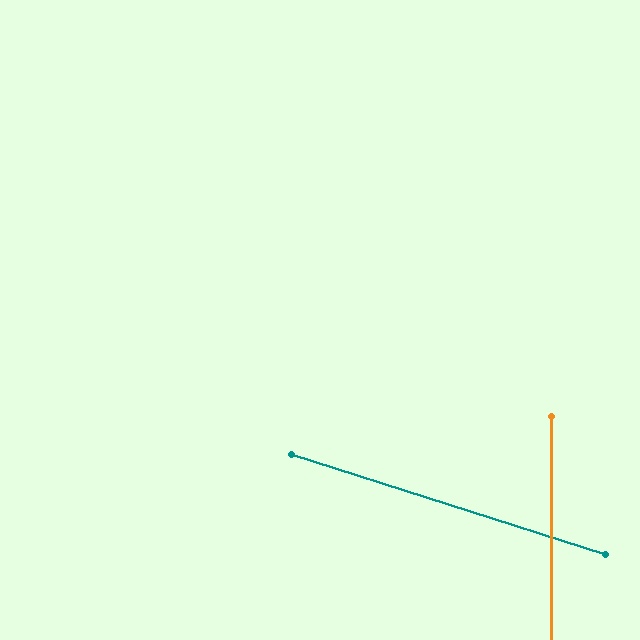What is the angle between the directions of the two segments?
Approximately 72 degrees.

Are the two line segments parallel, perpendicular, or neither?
Neither parallel nor perpendicular — they differ by about 72°.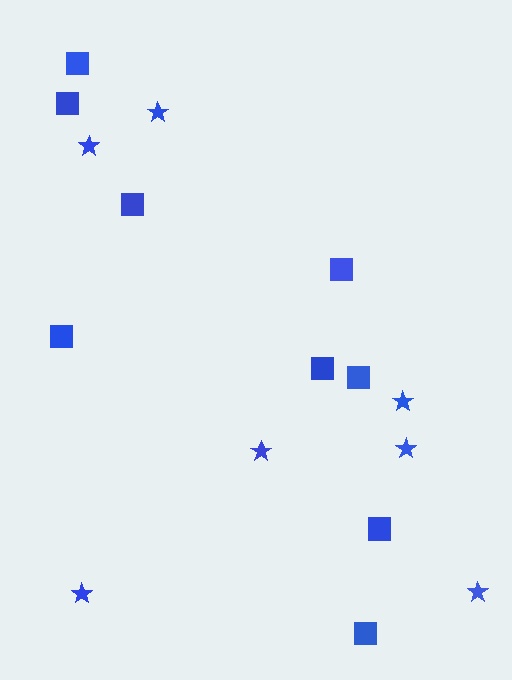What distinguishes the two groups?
There are 2 groups: one group of squares (9) and one group of stars (7).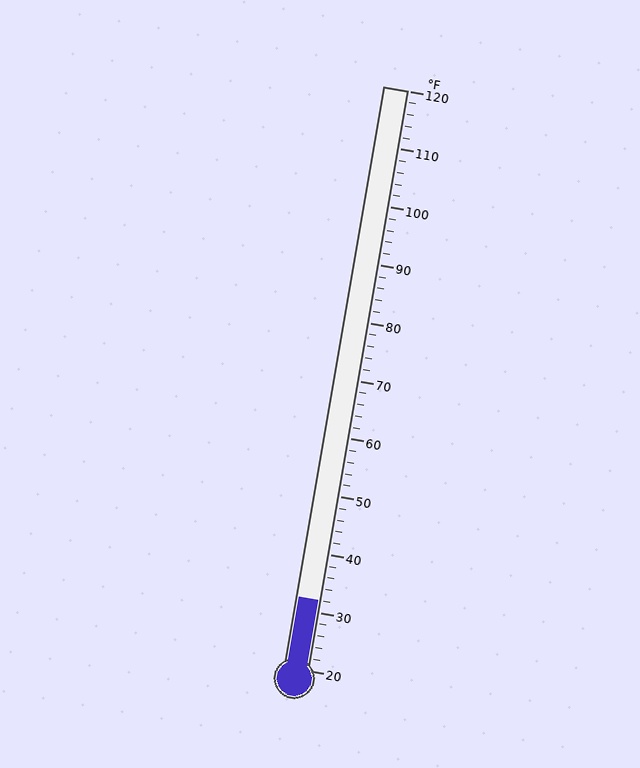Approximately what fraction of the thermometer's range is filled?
The thermometer is filled to approximately 10% of its range.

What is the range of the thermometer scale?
The thermometer scale ranges from 20°F to 120°F.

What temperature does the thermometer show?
The thermometer shows approximately 32°F.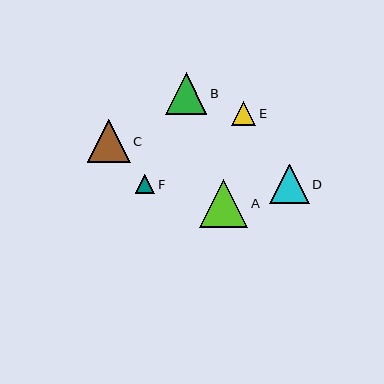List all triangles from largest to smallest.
From largest to smallest: A, C, B, D, E, F.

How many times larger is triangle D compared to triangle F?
Triangle D is approximately 2.0 times the size of triangle F.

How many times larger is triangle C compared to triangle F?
Triangle C is approximately 2.2 times the size of triangle F.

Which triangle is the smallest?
Triangle F is the smallest with a size of approximately 20 pixels.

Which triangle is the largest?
Triangle A is the largest with a size of approximately 48 pixels.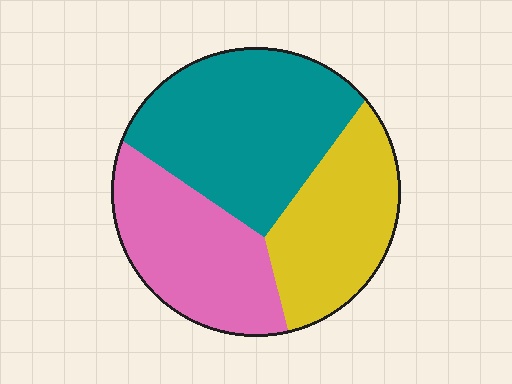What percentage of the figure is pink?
Pink covers about 30% of the figure.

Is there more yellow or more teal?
Teal.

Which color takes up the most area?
Teal, at roughly 40%.